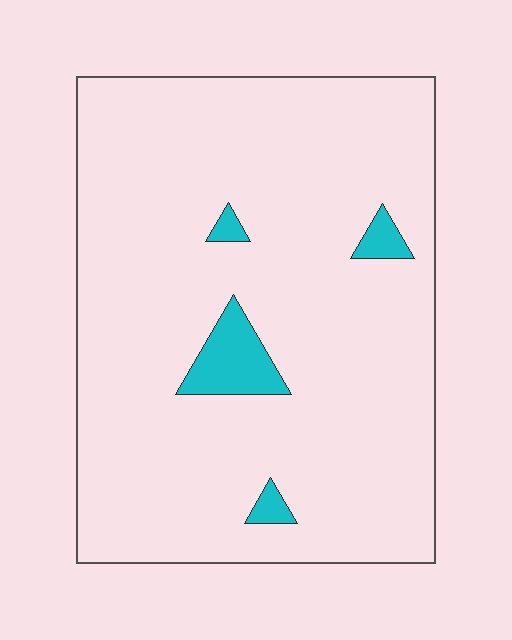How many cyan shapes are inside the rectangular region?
4.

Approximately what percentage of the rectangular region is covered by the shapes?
Approximately 5%.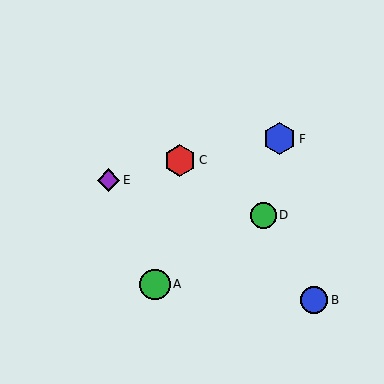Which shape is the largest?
The blue hexagon (labeled F) is the largest.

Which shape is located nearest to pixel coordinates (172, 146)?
The red hexagon (labeled C) at (180, 160) is nearest to that location.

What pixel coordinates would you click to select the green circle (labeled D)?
Click at (263, 215) to select the green circle D.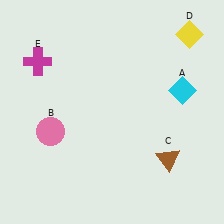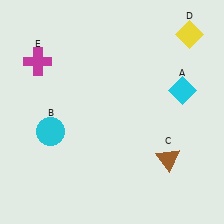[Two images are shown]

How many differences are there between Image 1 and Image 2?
There is 1 difference between the two images.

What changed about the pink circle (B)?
In Image 1, B is pink. In Image 2, it changed to cyan.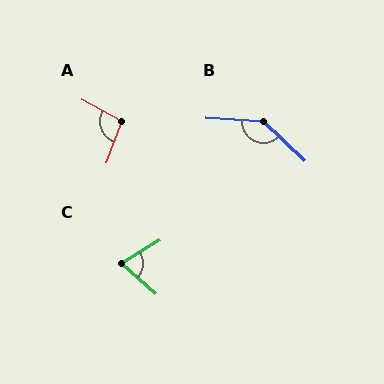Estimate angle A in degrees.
Approximately 98 degrees.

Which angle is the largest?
B, at approximately 140 degrees.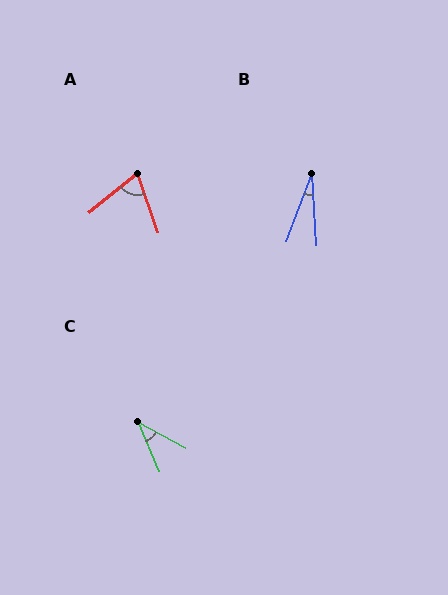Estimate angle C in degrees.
Approximately 39 degrees.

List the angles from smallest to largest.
B (24°), C (39°), A (70°).